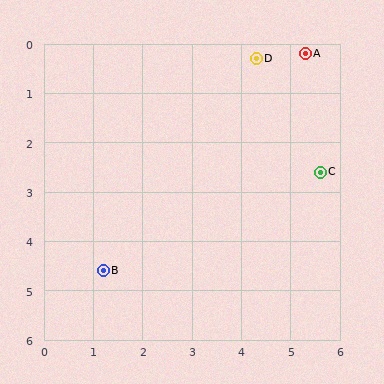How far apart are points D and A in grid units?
Points D and A are about 1.0 grid units apart.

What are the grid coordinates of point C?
Point C is at approximately (5.6, 2.6).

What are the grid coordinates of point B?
Point B is at approximately (1.2, 4.6).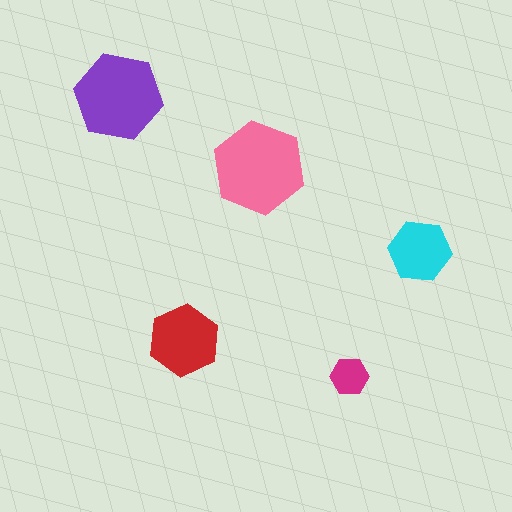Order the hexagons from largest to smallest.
the pink one, the purple one, the red one, the cyan one, the magenta one.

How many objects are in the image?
There are 5 objects in the image.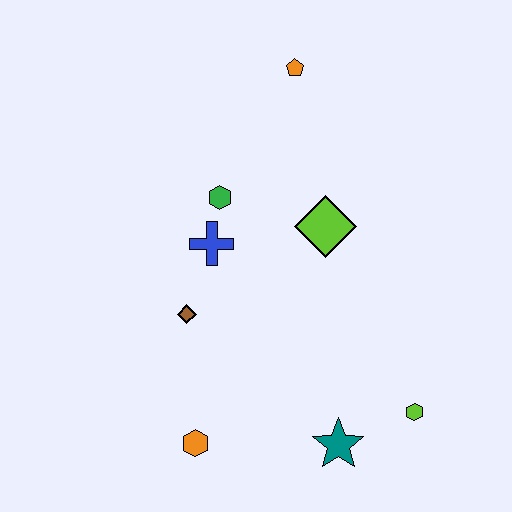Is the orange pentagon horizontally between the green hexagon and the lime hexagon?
Yes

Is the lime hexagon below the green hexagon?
Yes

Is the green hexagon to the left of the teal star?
Yes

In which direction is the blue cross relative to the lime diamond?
The blue cross is to the left of the lime diamond.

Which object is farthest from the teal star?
The orange pentagon is farthest from the teal star.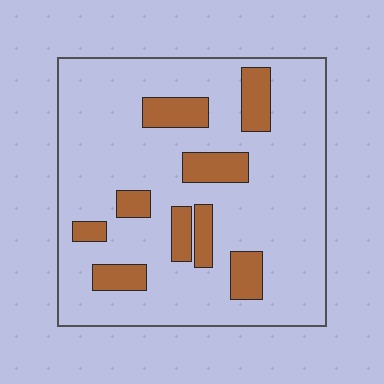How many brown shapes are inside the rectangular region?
9.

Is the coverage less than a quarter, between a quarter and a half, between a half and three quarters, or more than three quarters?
Less than a quarter.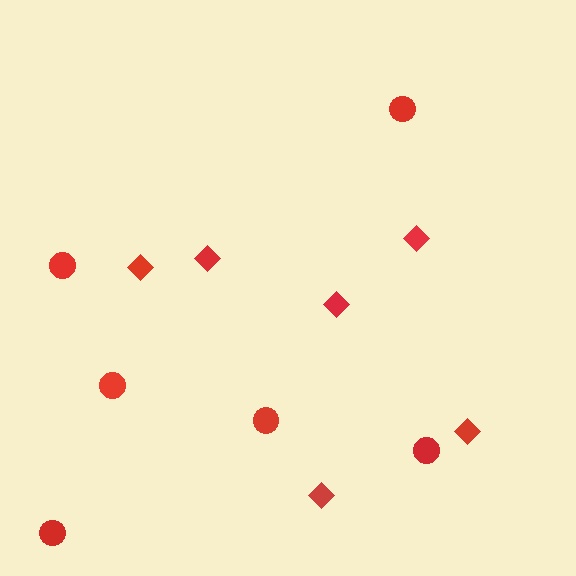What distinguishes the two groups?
There are 2 groups: one group of diamonds (6) and one group of circles (6).